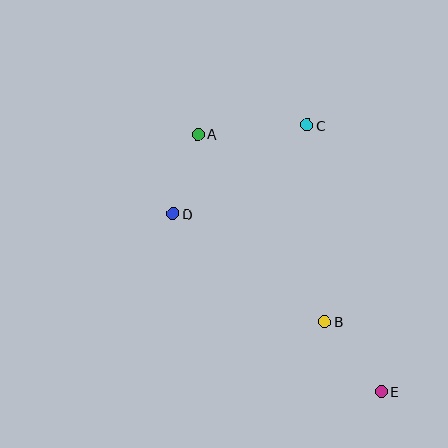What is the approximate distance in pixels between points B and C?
The distance between B and C is approximately 197 pixels.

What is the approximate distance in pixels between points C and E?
The distance between C and E is approximately 276 pixels.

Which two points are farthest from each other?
Points A and E are farthest from each other.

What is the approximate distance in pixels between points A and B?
The distance between A and B is approximately 226 pixels.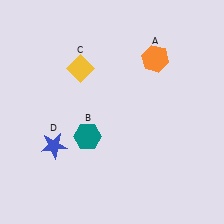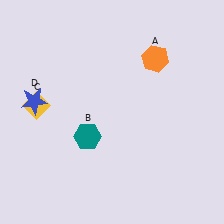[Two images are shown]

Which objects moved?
The objects that moved are: the yellow diamond (C), the blue star (D).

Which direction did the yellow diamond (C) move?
The yellow diamond (C) moved left.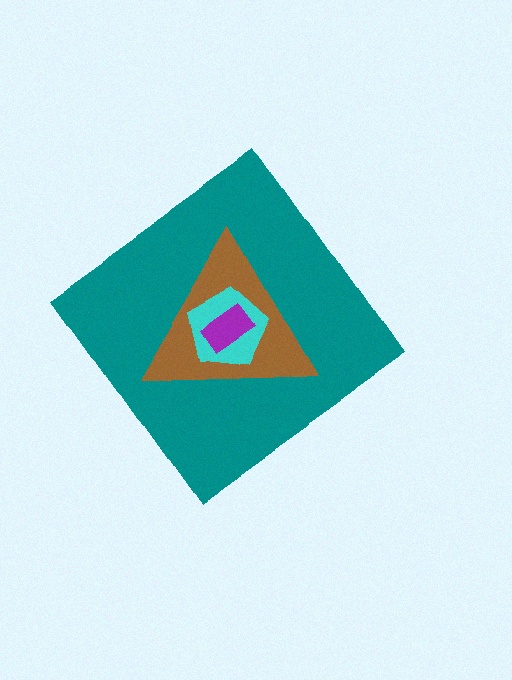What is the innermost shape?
The purple rectangle.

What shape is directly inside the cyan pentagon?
The purple rectangle.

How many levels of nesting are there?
4.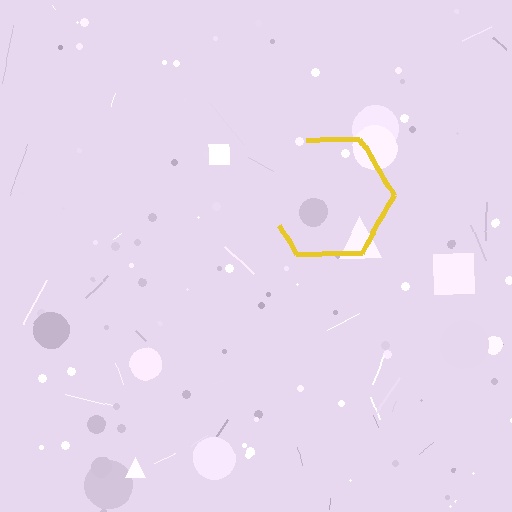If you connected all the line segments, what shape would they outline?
They would outline a hexagon.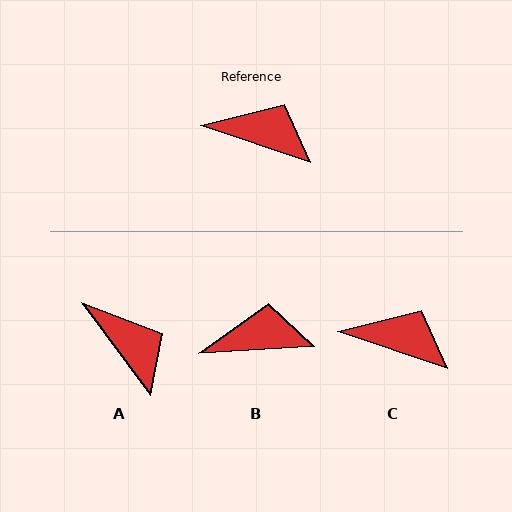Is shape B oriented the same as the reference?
No, it is off by about 22 degrees.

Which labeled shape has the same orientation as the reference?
C.